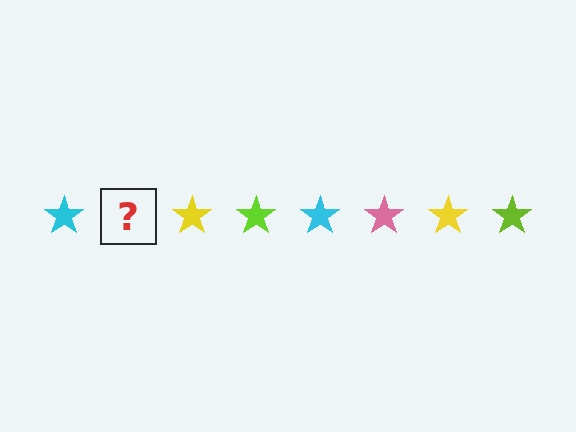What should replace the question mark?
The question mark should be replaced with a pink star.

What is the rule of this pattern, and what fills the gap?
The rule is that the pattern cycles through cyan, pink, yellow, lime stars. The gap should be filled with a pink star.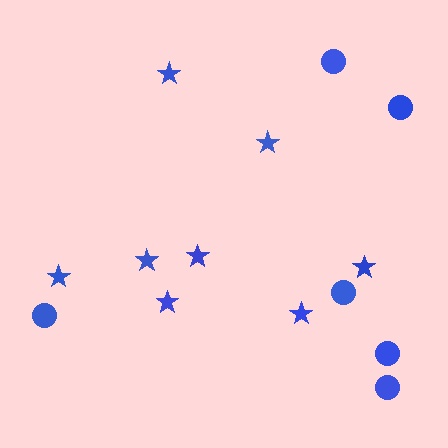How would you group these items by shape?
There are 2 groups: one group of stars (8) and one group of circles (6).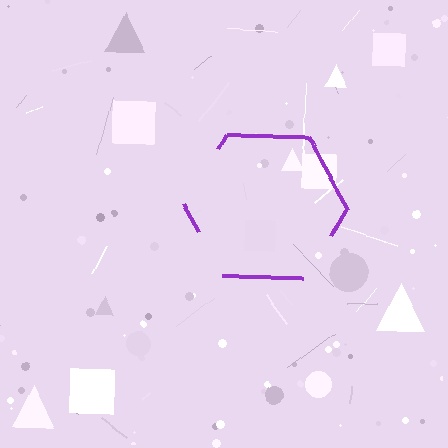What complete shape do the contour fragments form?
The contour fragments form a hexagon.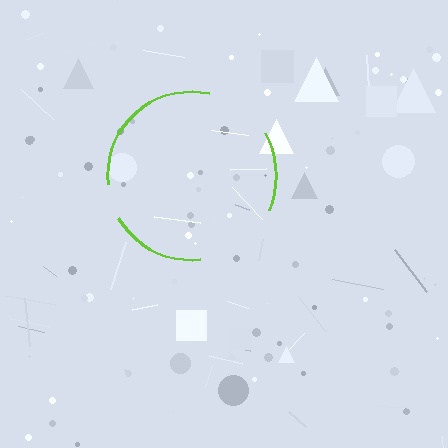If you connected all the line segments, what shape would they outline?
They would outline a circle.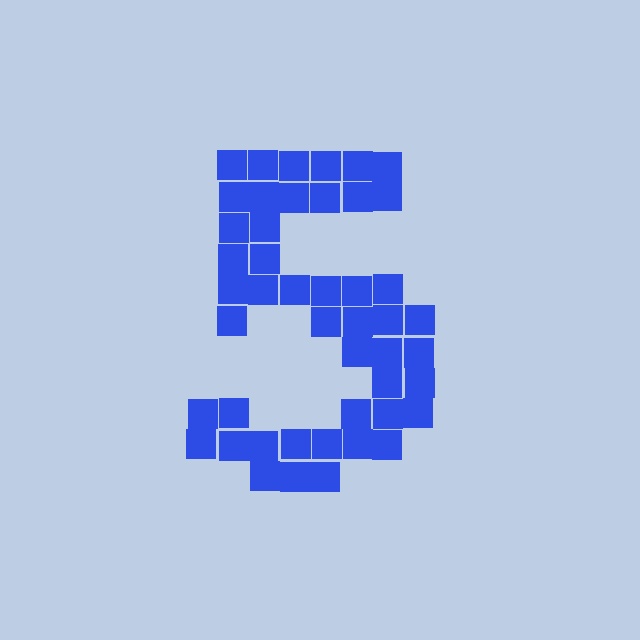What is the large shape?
The large shape is the digit 5.